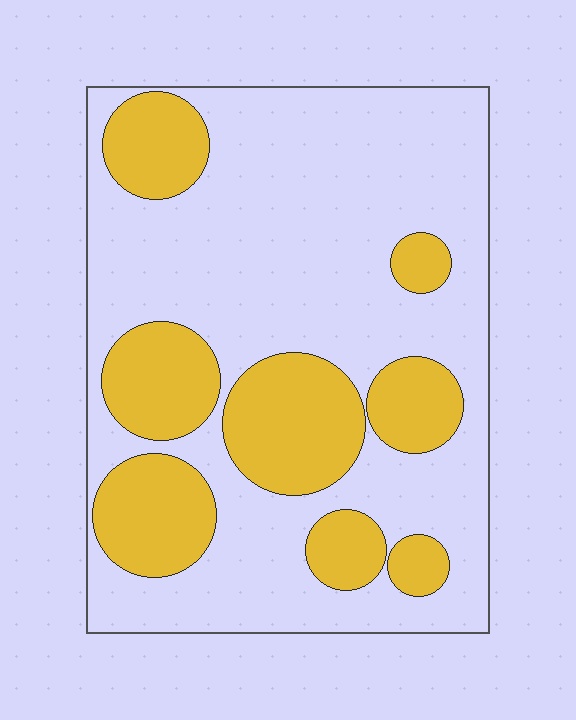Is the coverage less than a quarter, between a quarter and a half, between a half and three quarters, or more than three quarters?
Between a quarter and a half.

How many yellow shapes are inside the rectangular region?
8.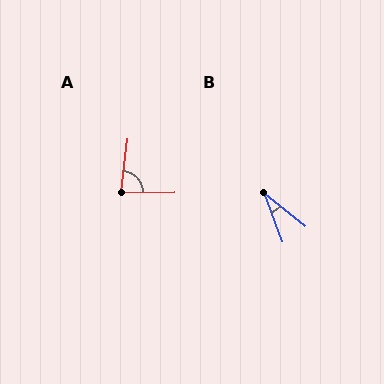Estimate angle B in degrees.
Approximately 30 degrees.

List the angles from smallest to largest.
B (30°), A (82°).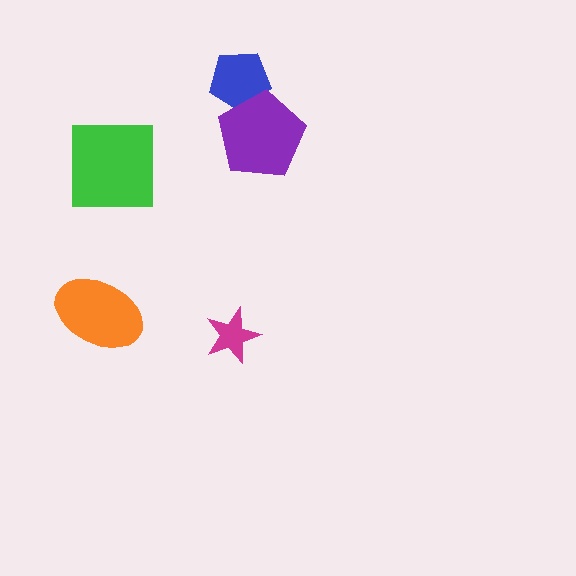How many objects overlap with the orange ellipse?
0 objects overlap with the orange ellipse.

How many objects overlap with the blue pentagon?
1 object overlaps with the blue pentagon.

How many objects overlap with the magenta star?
0 objects overlap with the magenta star.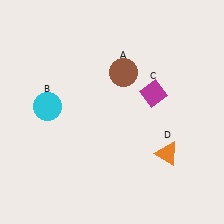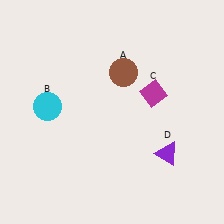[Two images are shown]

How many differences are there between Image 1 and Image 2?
There is 1 difference between the two images.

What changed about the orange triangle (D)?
In Image 1, D is orange. In Image 2, it changed to purple.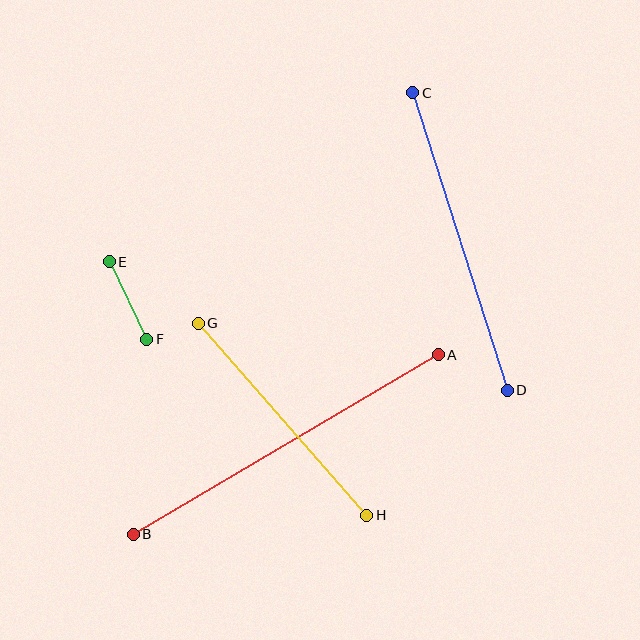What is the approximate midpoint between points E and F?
The midpoint is at approximately (128, 301) pixels.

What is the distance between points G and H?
The distance is approximately 256 pixels.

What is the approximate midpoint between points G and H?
The midpoint is at approximately (282, 419) pixels.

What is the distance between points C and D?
The distance is approximately 312 pixels.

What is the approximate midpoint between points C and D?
The midpoint is at approximately (460, 242) pixels.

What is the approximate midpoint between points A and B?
The midpoint is at approximately (286, 445) pixels.